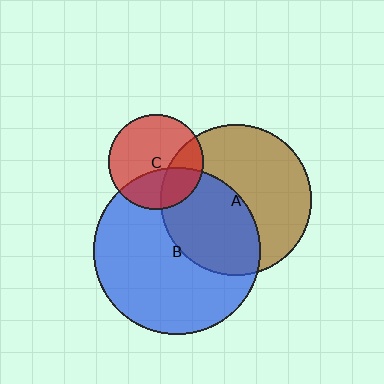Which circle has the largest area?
Circle B (blue).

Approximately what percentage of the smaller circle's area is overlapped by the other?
Approximately 35%.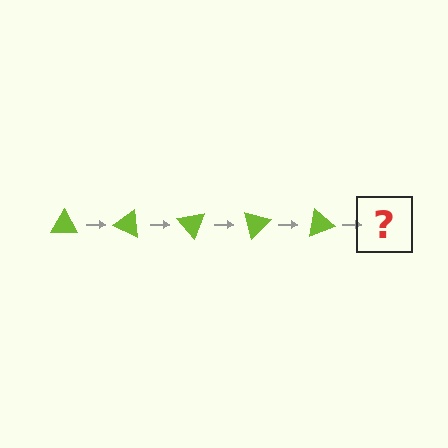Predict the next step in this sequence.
The next step is a lime triangle rotated 125 degrees.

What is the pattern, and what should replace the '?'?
The pattern is that the triangle rotates 25 degrees each step. The '?' should be a lime triangle rotated 125 degrees.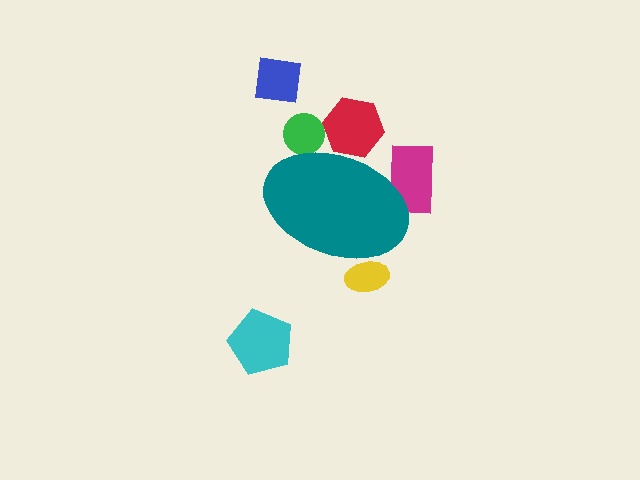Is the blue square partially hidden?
No, the blue square is fully visible.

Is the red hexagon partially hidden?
Yes, the red hexagon is partially hidden behind the teal ellipse.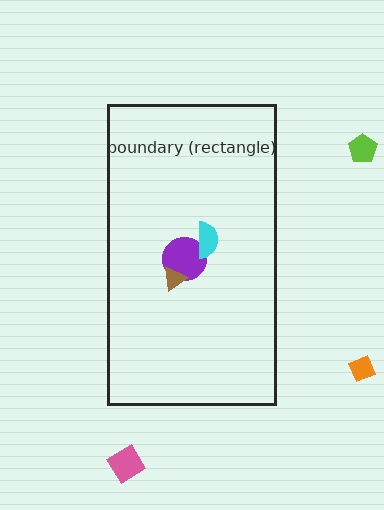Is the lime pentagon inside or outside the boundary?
Outside.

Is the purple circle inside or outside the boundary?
Inside.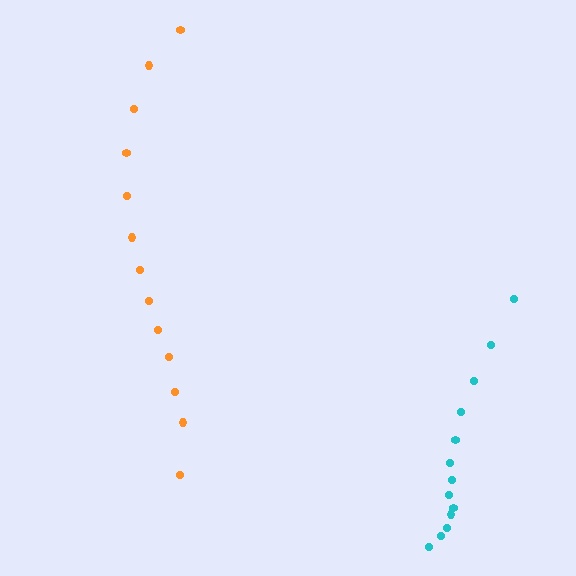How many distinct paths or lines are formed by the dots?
There are 2 distinct paths.